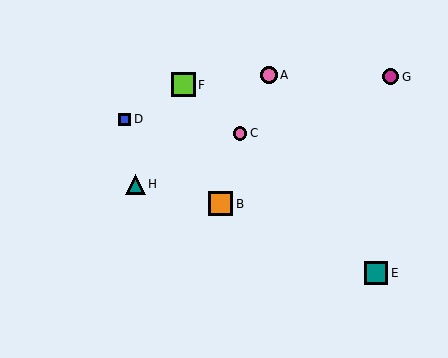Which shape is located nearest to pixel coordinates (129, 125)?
The blue square (labeled D) at (125, 119) is nearest to that location.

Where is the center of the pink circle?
The center of the pink circle is at (240, 133).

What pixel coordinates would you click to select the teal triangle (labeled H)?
Click at (135, 184) to select the teal triangle H.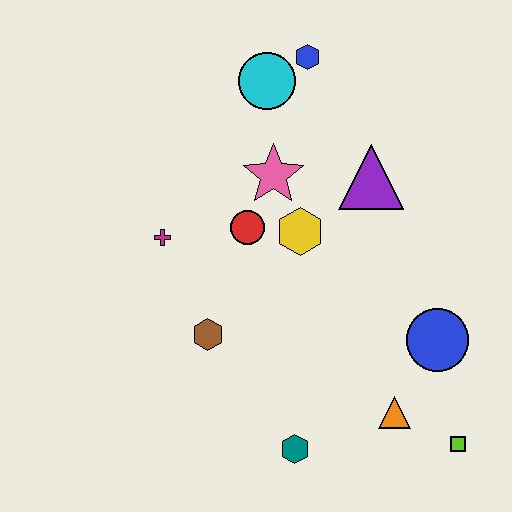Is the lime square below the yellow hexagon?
Yes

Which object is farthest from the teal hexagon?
The blue hexagon is farthest from the teal hexagon.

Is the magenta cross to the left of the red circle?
Yes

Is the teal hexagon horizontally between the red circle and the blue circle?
Yes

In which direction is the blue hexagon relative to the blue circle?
The blue hexagon is above the blue circle.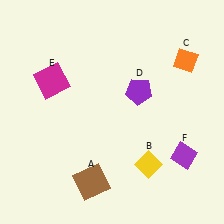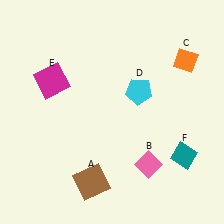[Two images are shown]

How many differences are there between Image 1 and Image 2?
There are 3 differences between the two images.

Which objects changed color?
B changed from yellow to pink. D changed from purple to cyan. F changed from purple to teal.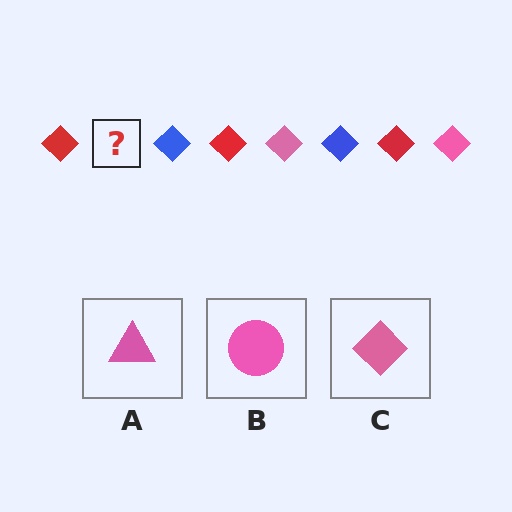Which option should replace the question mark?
Option C.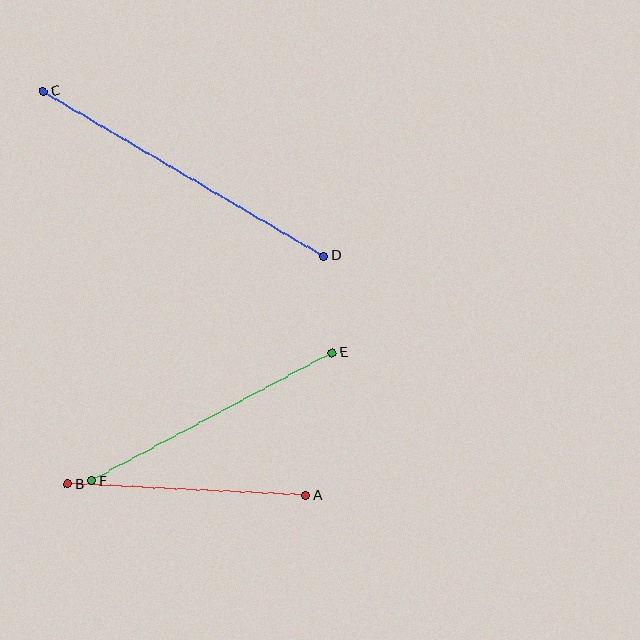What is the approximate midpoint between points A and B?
The midpoint is at approximately (187, 490) pixels.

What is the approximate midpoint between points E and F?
The midpoint is at approximately (212, 417) pixels.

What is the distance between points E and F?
The distance is approximately 272 pixels.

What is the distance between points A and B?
The distance is approximately 238 pixels.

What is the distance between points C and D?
The distance is approximately 326 pixels.